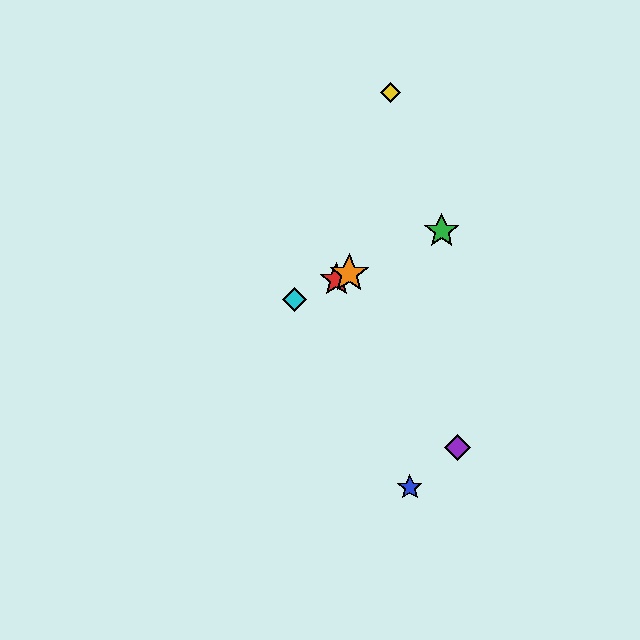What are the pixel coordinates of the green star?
The green star is at (442, 231).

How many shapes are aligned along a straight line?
4 shapes (the red star, the green star, the orange star, the cyan diamond) are aligned along a straight line.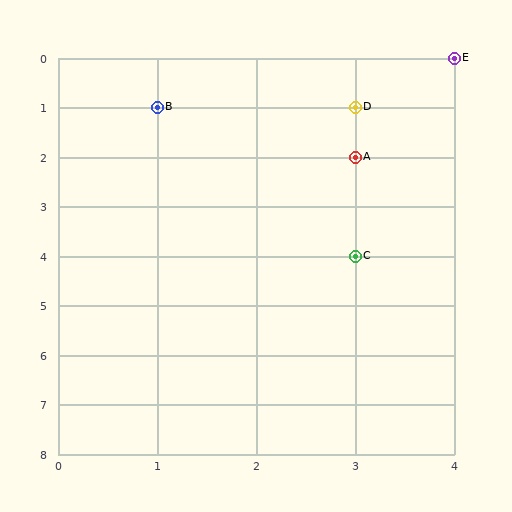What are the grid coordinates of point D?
Point D is at grid coordinates (3, 1).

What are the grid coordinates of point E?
Point E is at grid coordinates (4, 0).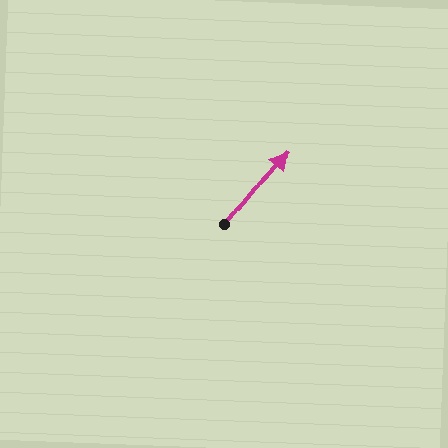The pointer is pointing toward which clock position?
Roughly 1 o'clock.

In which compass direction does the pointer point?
Northeast.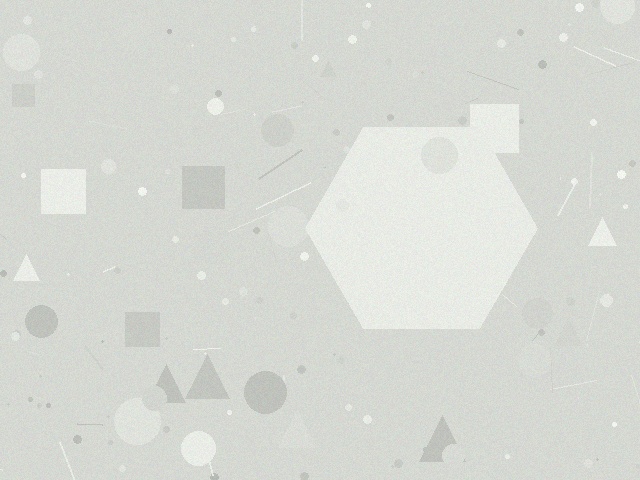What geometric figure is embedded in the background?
A hexagon is embedded in the background.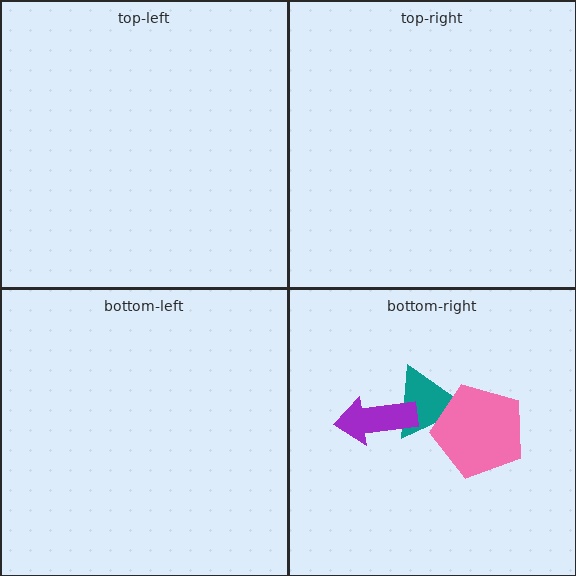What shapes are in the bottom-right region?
The teal triangle, the purple arrow, the pink pentagon.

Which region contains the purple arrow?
The bottom-right region.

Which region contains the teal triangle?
The bottom-right region.